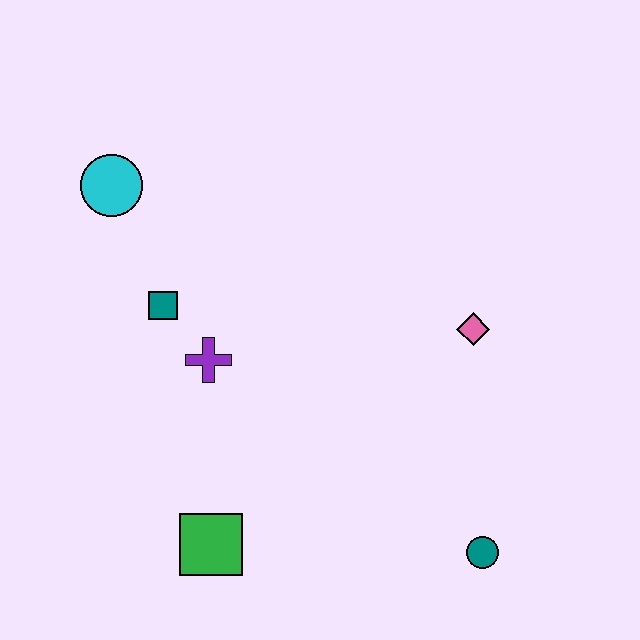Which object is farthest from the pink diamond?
The cyan circle is farthest from the pink diamond.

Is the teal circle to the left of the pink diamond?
No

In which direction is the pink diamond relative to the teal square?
The pink diamond is to the right of the teal square.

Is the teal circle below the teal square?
Yes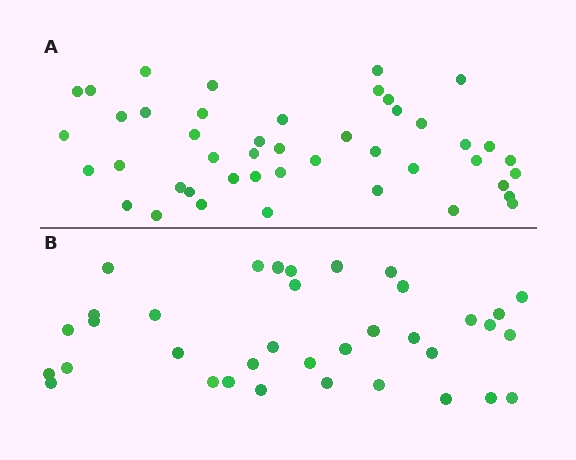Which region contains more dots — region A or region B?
Region A (the top region) has more dots.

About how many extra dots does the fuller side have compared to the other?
Region A has roughly 8 or so more dots than region B.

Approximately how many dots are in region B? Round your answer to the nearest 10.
About 40 dots. (The exact count is 36, which rounds to 40.)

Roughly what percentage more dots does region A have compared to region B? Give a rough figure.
About 25% more.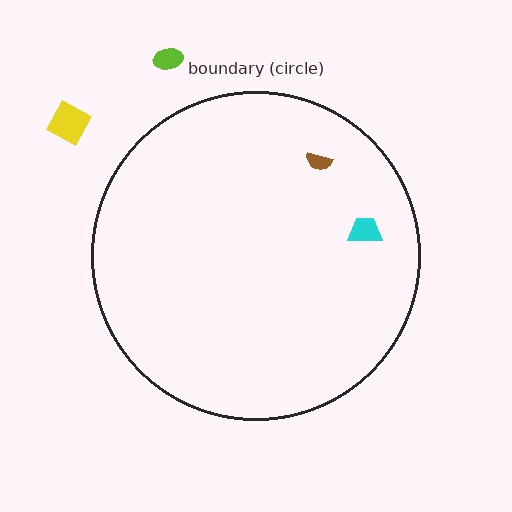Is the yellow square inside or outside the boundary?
Outside.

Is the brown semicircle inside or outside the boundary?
Inside.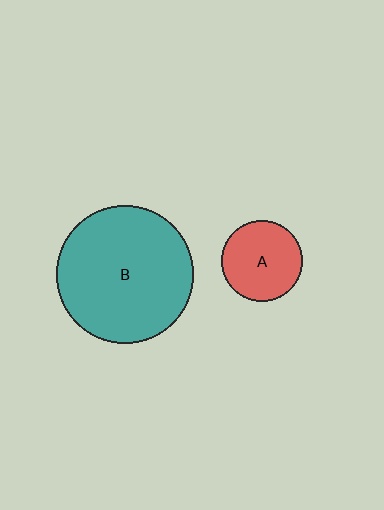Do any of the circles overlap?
No, none of the circles overlap.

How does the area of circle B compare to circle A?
Approximately 2.9 times.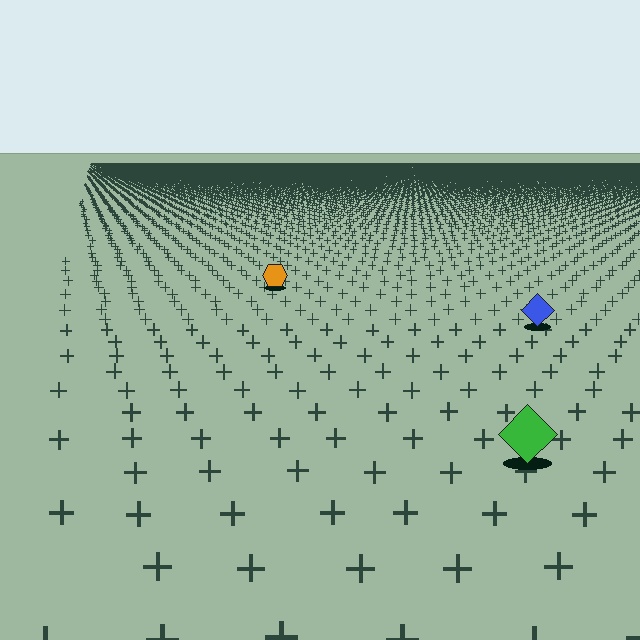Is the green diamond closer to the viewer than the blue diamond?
Yes. The green diamond is closer — you can tell from the texture gradient: the ground texture is coarser near it.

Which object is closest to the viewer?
The green diamond is closest. The texture marks near it are larger and more spread out.